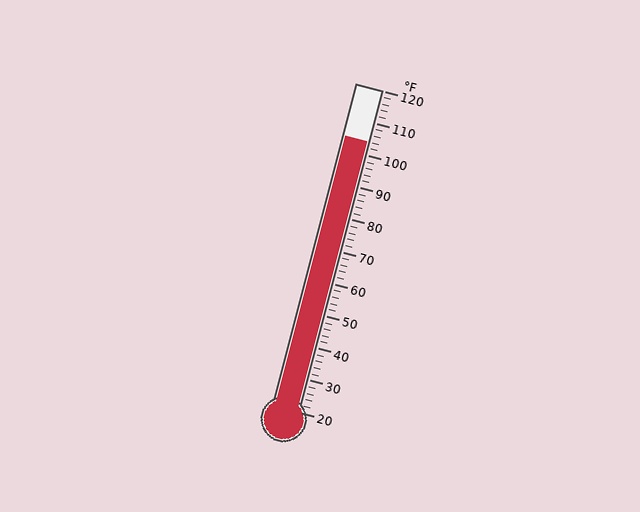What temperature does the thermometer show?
The thermometer shows approximately 104°F.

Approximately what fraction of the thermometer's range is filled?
The thermometer is filled to approximately 85% of its range.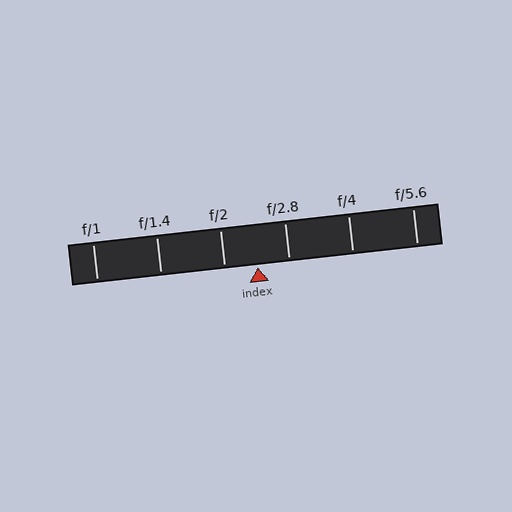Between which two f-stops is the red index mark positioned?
The index mark is between f/2 and f/2.8.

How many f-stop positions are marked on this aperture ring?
There are 6 f-stop positions marked.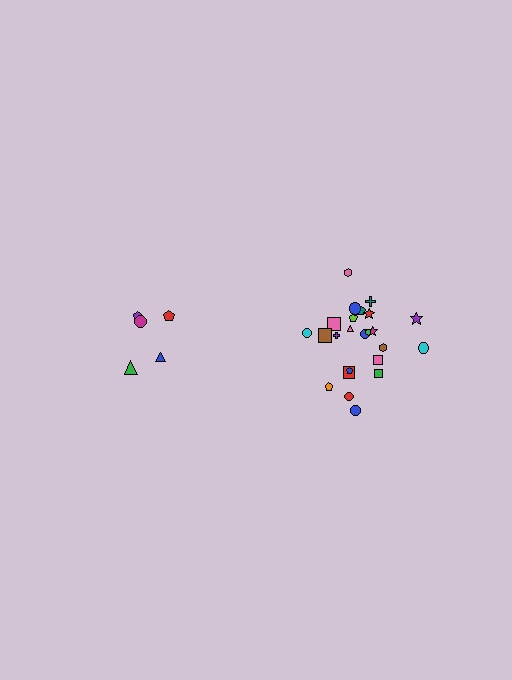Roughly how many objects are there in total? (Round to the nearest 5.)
Roughly 30 objects in total.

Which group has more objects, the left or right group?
The right group.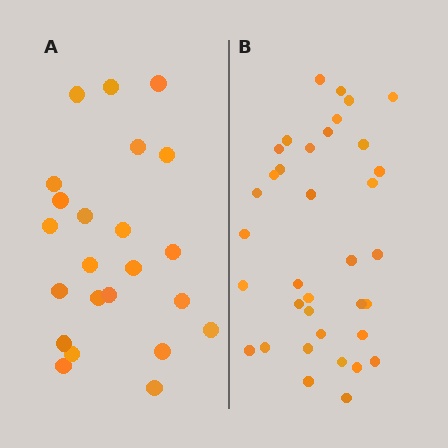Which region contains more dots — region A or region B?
Region B (the right region) has more dots.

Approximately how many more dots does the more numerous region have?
Region B has approximately 15 more dots than region A.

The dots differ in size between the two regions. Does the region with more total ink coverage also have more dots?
No. Region A has more total ink coverage because its dots are larger, but region B actually contains more individual dots. Total area can be misleading — the number of items is what matters here.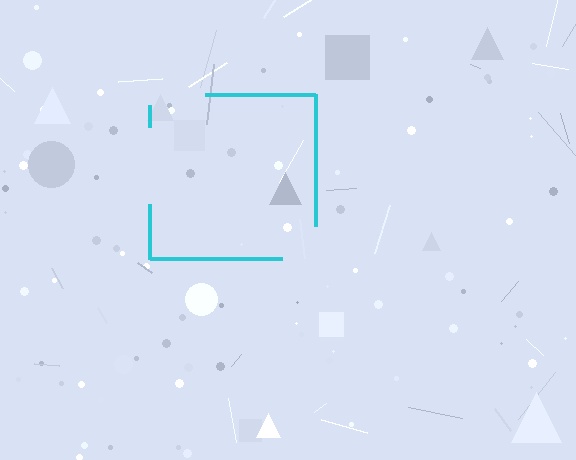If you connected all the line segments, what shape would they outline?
They would outline a square.